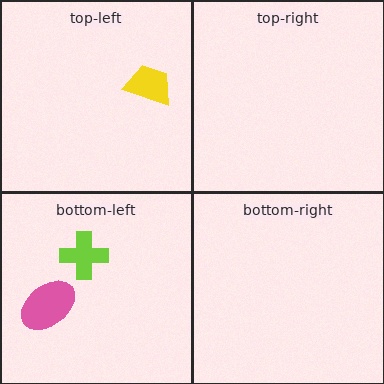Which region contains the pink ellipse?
The bottom-left region.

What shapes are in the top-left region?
The yellow trapezoid.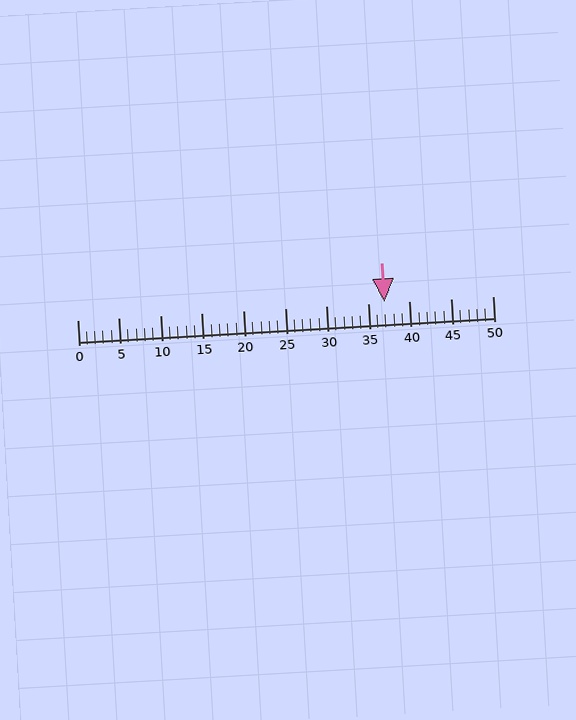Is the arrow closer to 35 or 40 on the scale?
The arrow is closer to 35.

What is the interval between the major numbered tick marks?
The major tick marks are spaced 5 units apart.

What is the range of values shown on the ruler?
The ruler shows values from 0 to 50.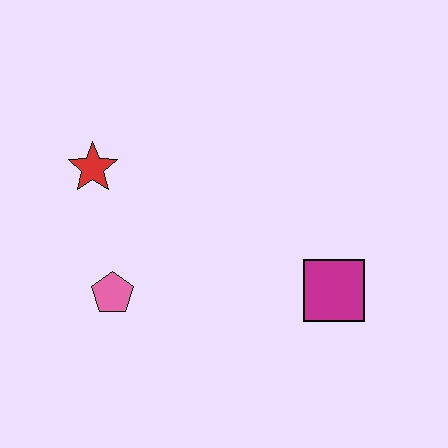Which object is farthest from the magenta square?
The red star is farthest from the magenta square.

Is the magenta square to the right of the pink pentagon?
Yes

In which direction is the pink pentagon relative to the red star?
The pink pentagon is below the red star.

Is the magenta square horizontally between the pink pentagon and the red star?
No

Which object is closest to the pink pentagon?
The red star is closest to the pink pentagon.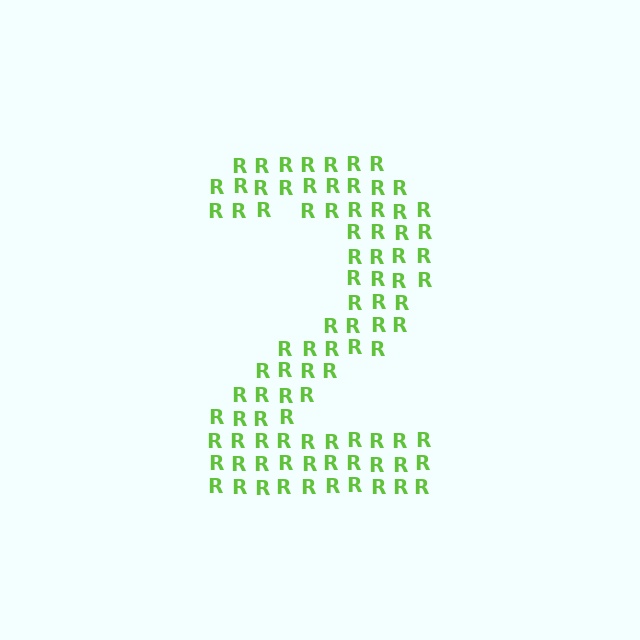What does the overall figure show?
The overall figure shows the digit 2.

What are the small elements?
The small elements are letter R's.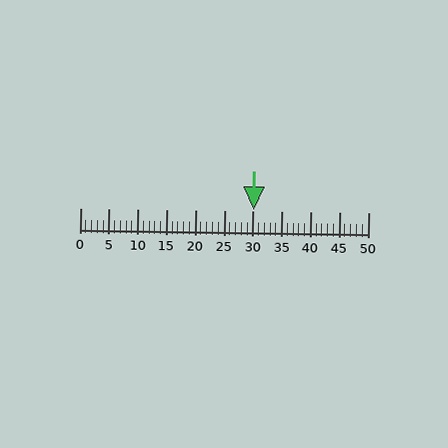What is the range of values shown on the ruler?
The ruler shows values from 0 to 50.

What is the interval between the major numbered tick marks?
The major tick marks are spaced 5 units apart.